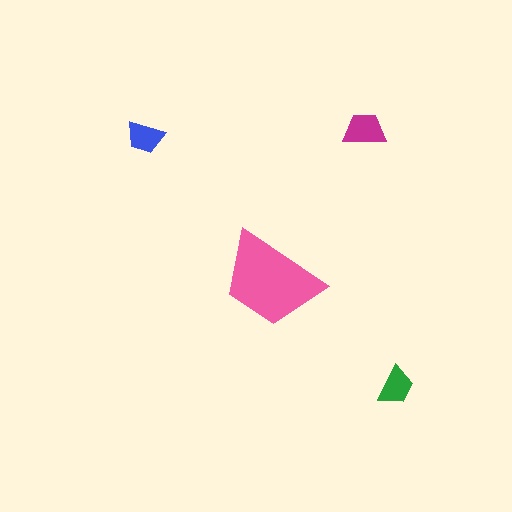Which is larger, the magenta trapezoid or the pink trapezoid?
The pink one.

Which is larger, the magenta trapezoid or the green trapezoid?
The magenta one.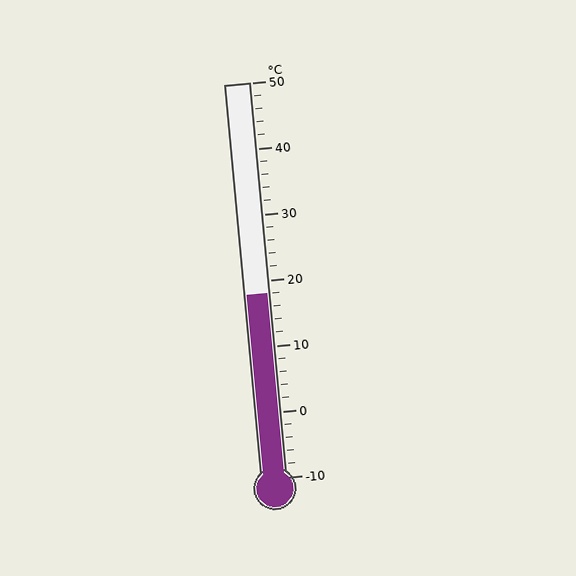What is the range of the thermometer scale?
The thermometer scale ranges from -10°C to 50°C.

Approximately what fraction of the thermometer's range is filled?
The thermometer is filled to approximately 45% of its range.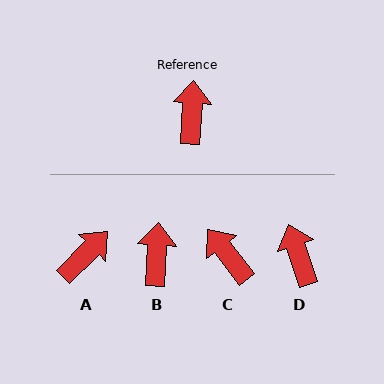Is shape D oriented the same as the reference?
No, it is off by about 22 degrees.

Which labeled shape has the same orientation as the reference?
B.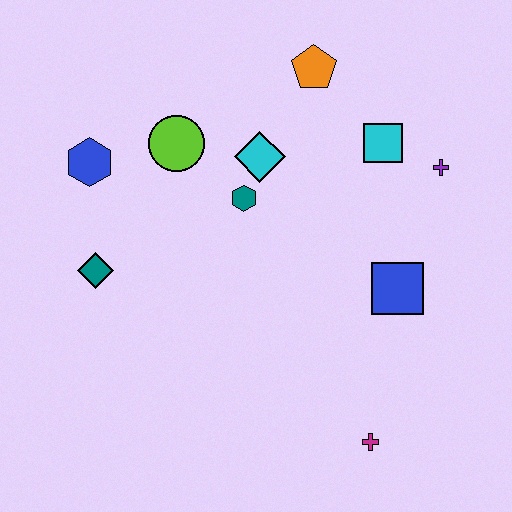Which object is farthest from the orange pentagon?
The magenta cross is farthest from the orange pentagon.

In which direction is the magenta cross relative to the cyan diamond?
The magenta cross is below the cyan diamond.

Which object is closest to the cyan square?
The purple cross is closest to the cyan square.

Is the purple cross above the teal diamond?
Yes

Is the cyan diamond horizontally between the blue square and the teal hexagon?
Yes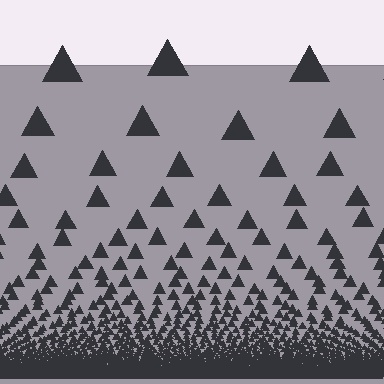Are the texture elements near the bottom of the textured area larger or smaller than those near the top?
Smaller. The gradient is inverted — elements near the bottom are smaller and denser.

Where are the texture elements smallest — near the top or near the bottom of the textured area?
Near the bottom.